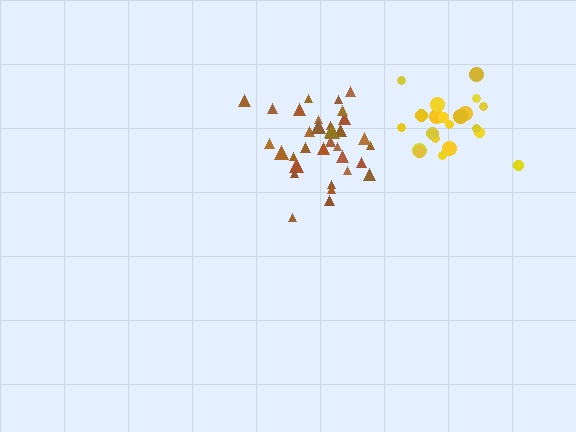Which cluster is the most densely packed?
Brown.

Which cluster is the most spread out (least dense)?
Yellow.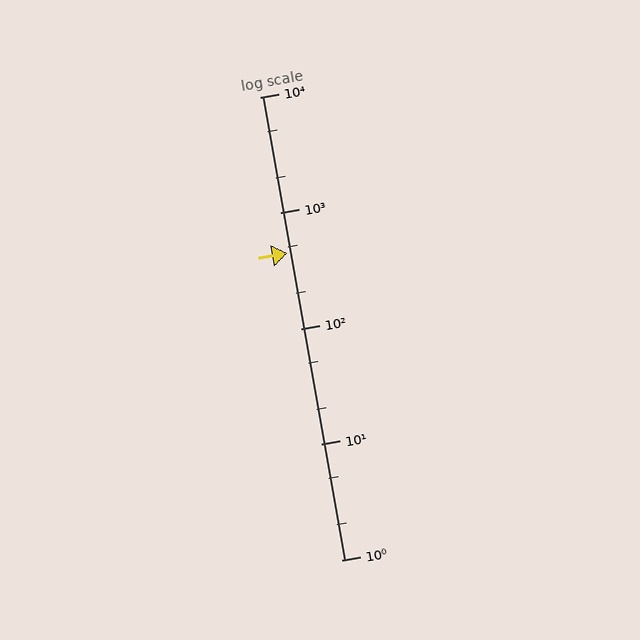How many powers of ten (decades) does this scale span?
The scale spans 4 decades, from 1 to 10000.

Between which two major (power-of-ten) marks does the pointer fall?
The pointer is between 100 and 1000.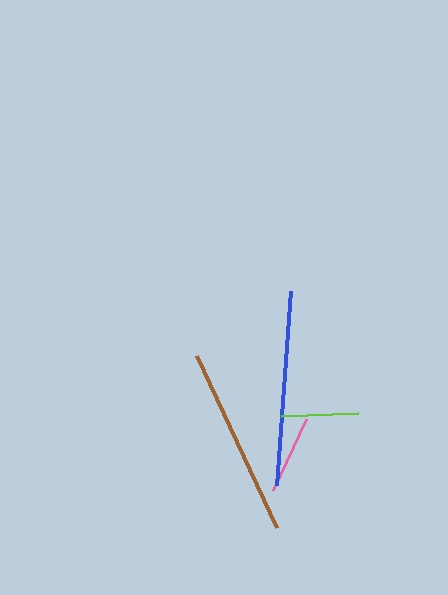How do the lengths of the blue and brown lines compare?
The blue and brown lines are approximately the same length.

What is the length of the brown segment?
The brown segment is approximately 190 pixels long.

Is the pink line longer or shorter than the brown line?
The brown line is longer than the pink line.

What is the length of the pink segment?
The pink segment is approximately 78 pixels long.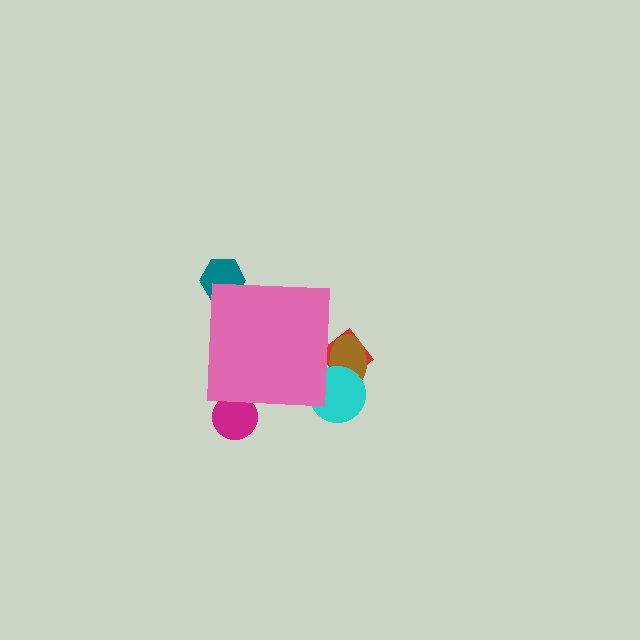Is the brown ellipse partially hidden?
Yes, the brown ellipse is partially hidden behind the pink square.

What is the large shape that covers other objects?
A pink square.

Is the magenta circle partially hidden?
Yes, the magenta circle is partially hidden behind the pink square.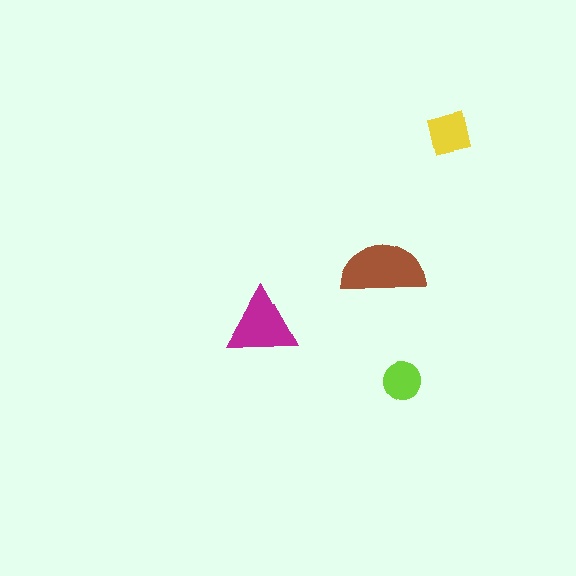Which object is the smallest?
The lime circle.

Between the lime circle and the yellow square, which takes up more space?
The yellow square.